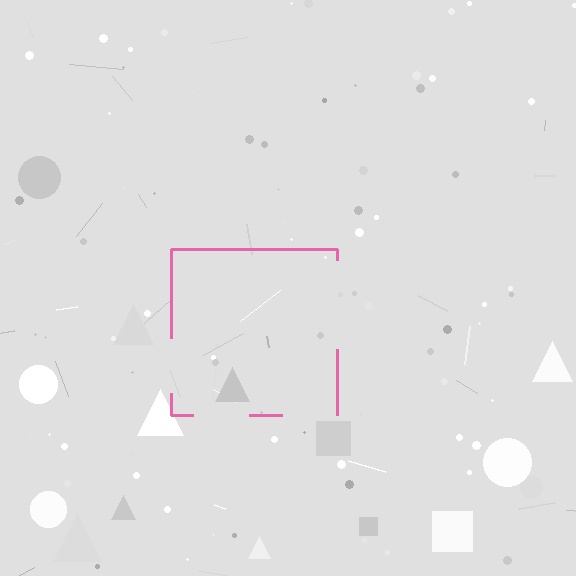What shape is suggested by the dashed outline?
The dashed outline suggests a square.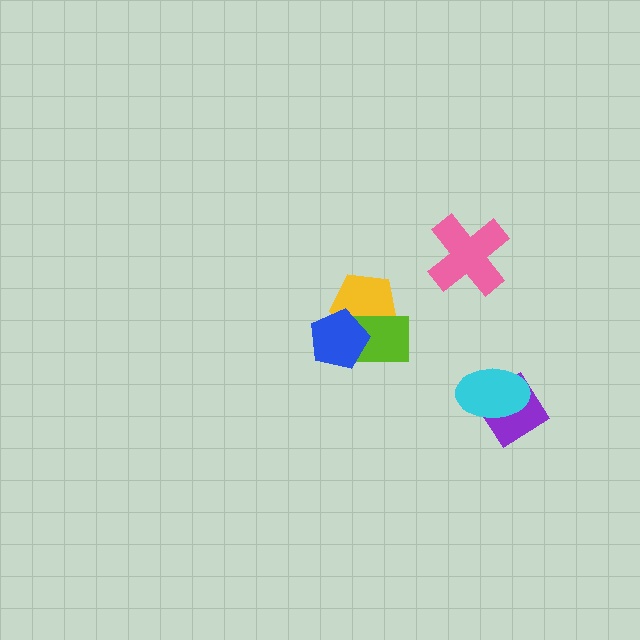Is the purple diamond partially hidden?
Yes, it is partially covered by another shape.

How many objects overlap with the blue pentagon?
2 objects overlap with the blue pentagon.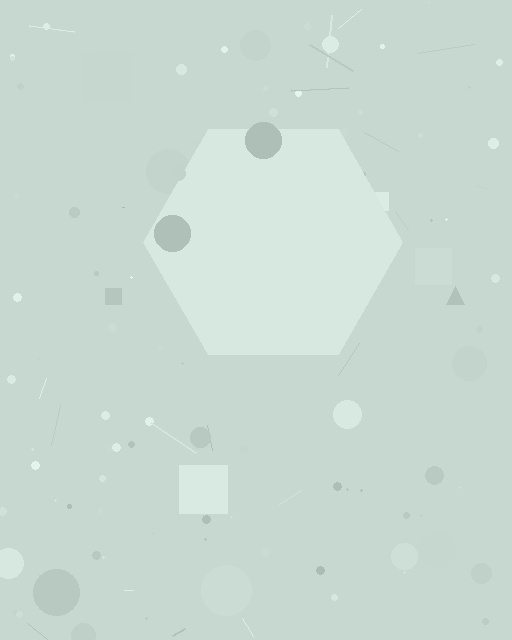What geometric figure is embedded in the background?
A hexagon is embedded in the background.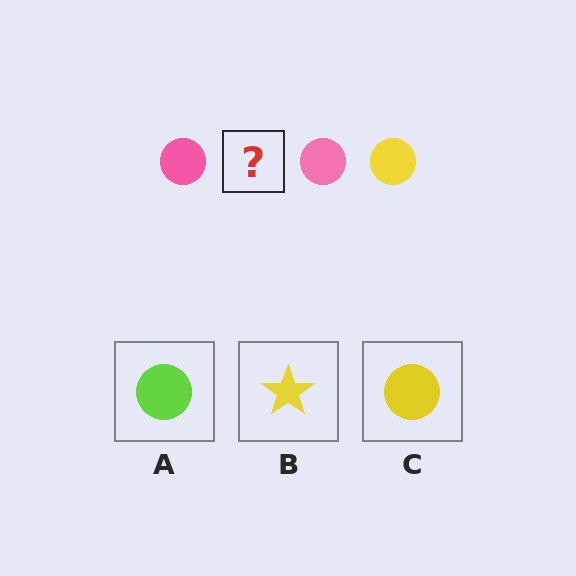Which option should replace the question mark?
Option C.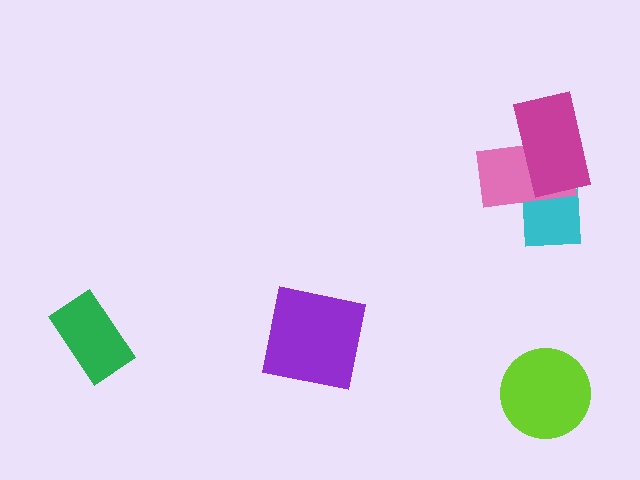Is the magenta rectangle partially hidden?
No, no other shape covers it.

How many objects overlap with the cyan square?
1 object overlaps with the cyan square.